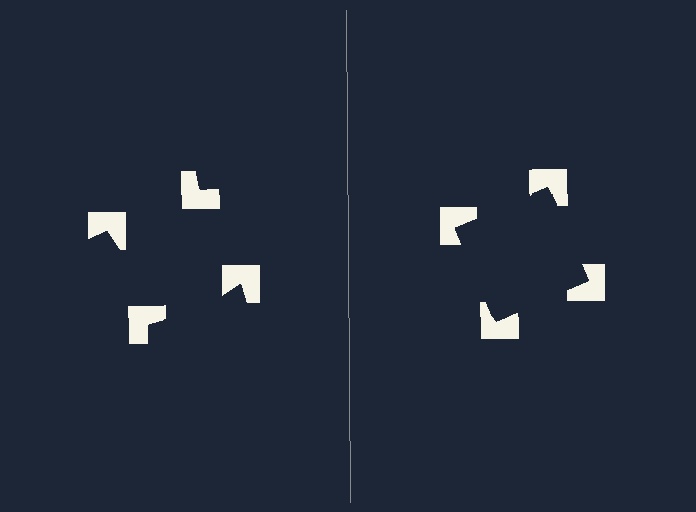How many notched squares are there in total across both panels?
8 — 4 on each side.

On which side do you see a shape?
An illusory square appears on the right side. On the left side the wedge cuts are rotated, so no coherent shape forms.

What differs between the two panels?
The notched squares are positioned identically on both sides; only the wedge orientations differ. On the right they align to a square; on the left they are misaligned.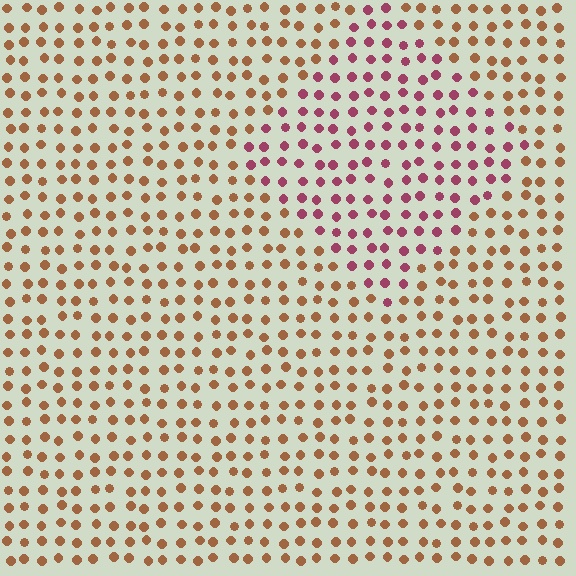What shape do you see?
I see a diamond.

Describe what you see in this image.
The image is filled with small brown elements in a uniform arrangement. A diamond-shaped region is visible where the elements are tinted to a slightly different hue, forming a subtle color boundary.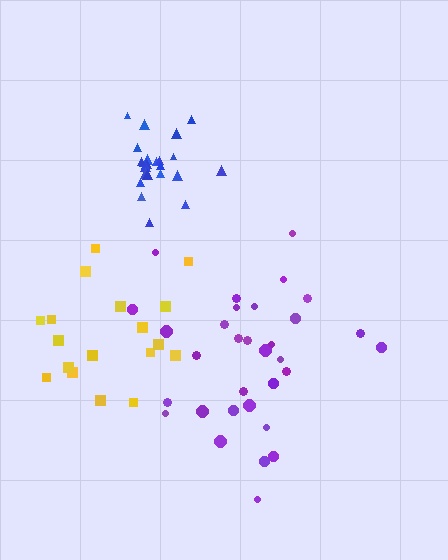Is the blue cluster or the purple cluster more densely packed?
Blue.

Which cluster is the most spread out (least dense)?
Yellow.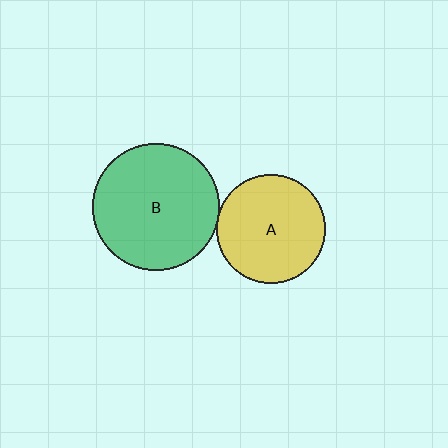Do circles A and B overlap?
Yes.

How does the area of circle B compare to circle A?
Approximately 1.3 times.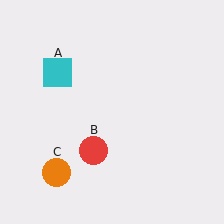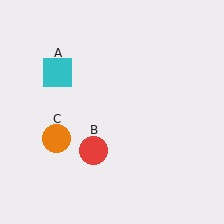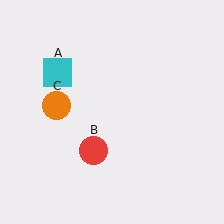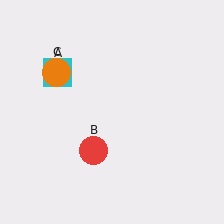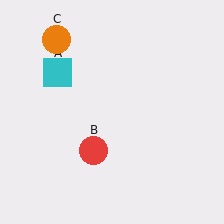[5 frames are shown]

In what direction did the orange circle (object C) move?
The orange circle (object C) moved up.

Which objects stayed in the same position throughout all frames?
Cyan square (object A) and red circle (object B) remained stationary.